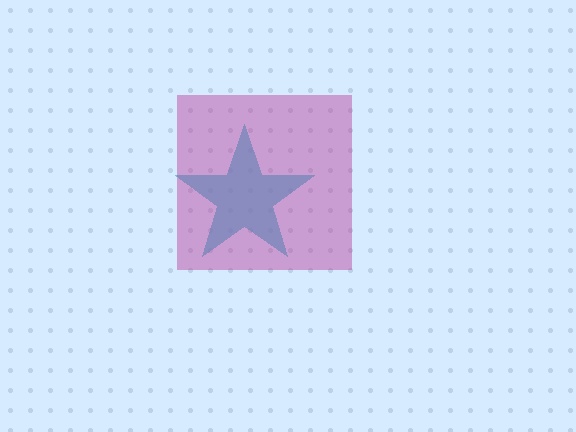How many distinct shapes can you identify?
There are 2 distinct shapes: a cyan star, a magenta square.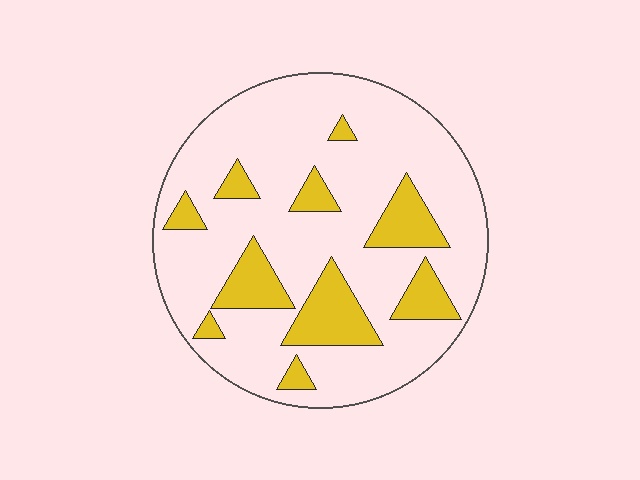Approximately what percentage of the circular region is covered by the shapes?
Approximately 20%.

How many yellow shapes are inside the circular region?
10.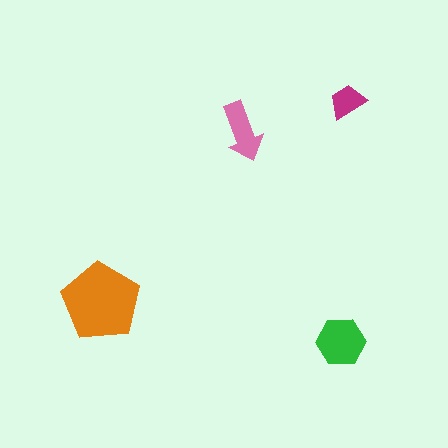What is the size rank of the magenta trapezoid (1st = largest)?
4th.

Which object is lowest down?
The green hexagon is bottommost.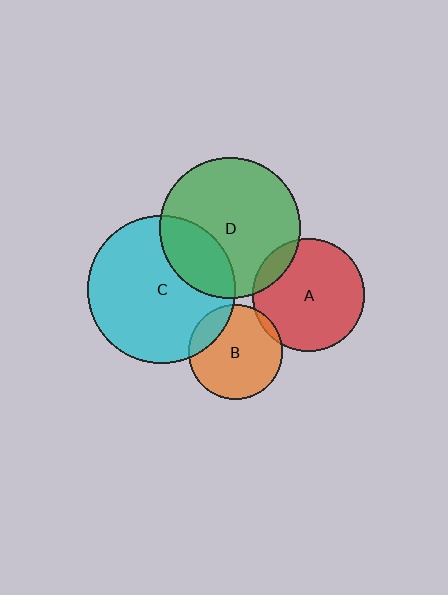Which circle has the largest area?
Circle C (cyan).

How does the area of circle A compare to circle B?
Approximately 1.4 times.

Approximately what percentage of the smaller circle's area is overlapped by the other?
Approximately 5%.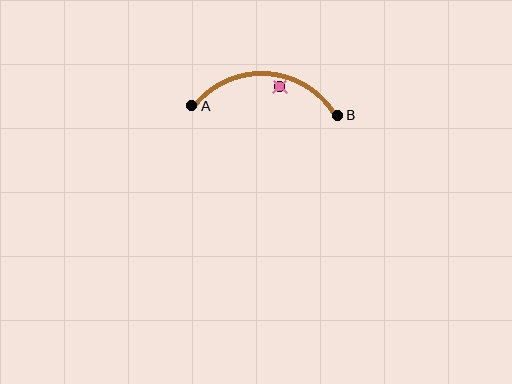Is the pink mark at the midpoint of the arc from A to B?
No — the pink mark does not lie on the arc at all. It sits slightly inside the curve.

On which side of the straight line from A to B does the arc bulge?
The arc bulges above the straight line connecting A and B.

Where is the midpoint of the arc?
The arc midpoint is the point on the curve farthest from the straight line joining A and B. It sits above that line.